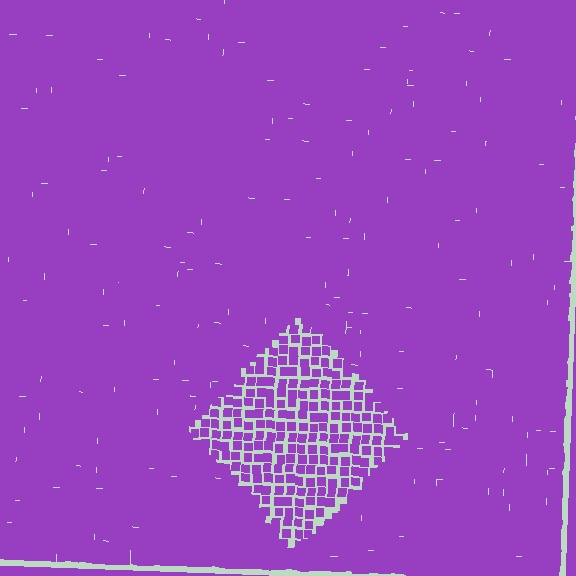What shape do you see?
I see a diamond.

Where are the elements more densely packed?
The elements are more densely packed outside the diamond boundary.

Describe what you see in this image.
The image contains small purple elements arranged at two different densities. A diamond-shaped region is visible where the elements are less densely packed than the surrounding area.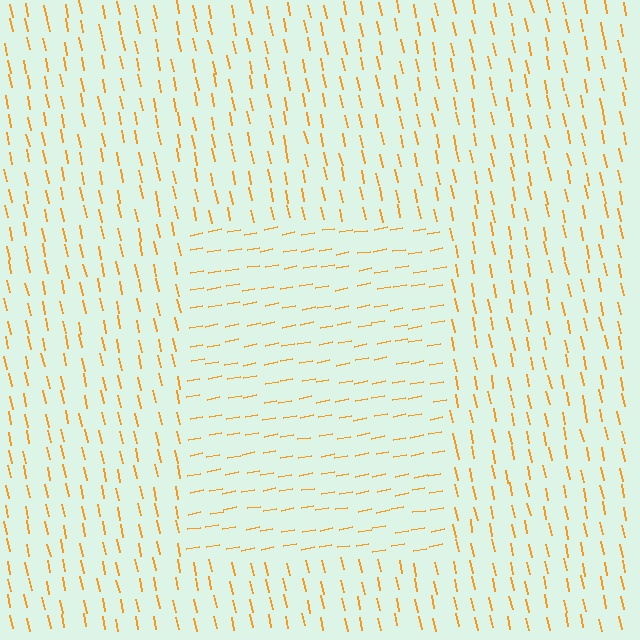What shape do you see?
I see a rectangle.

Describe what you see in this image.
The image is filled with small orange line segments. A rectangle region in the image has lines oriented differently from the surrounding lines, creating a visible texture boundary.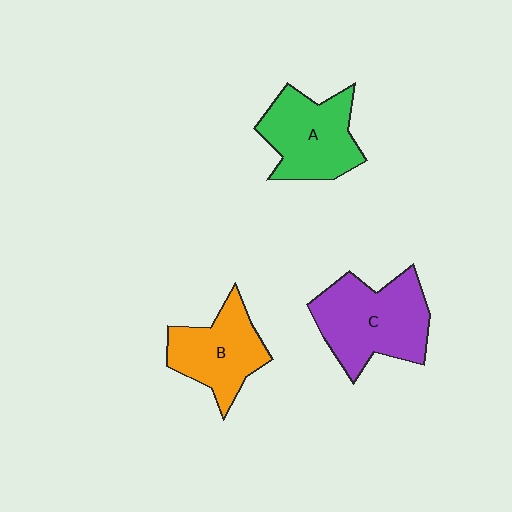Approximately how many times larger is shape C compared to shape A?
Approximately 1.2 times.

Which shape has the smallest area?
Shape B (orange).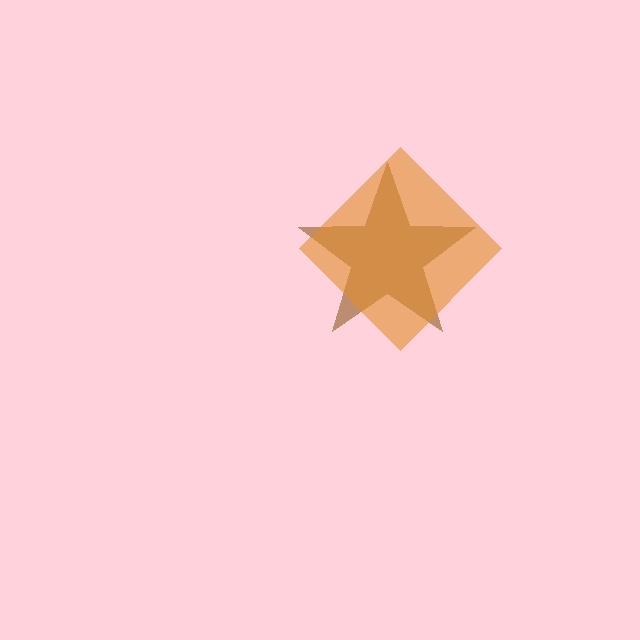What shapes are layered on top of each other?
The layered shapes are: a brown star, an orange diamond.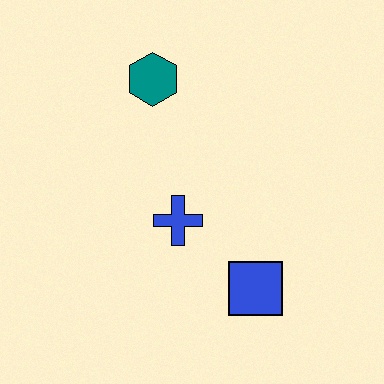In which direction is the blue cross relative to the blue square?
The blue cross is to the left of the blue square.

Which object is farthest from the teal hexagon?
The blue square is farthest from the teal hexagon.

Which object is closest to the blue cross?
The blue square is closest to the blue cross.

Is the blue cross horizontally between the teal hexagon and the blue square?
Yes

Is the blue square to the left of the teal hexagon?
No